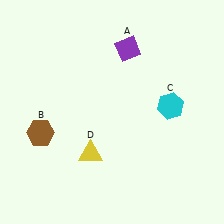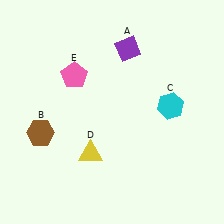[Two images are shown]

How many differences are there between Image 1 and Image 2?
There is 1 difference between the two images.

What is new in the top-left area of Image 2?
A pink pentagon (E) was added in the top-left area of Image 2.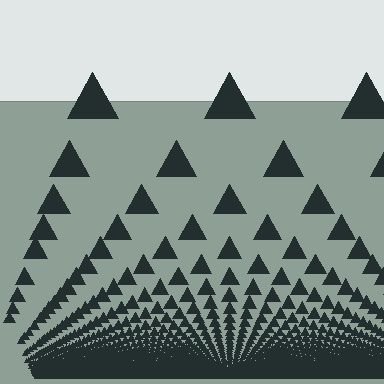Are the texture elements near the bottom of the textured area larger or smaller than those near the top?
Smaller. The gradient is inverted — elements near the bottom are smaller and denser.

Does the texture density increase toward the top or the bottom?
Density increases toward the bottom.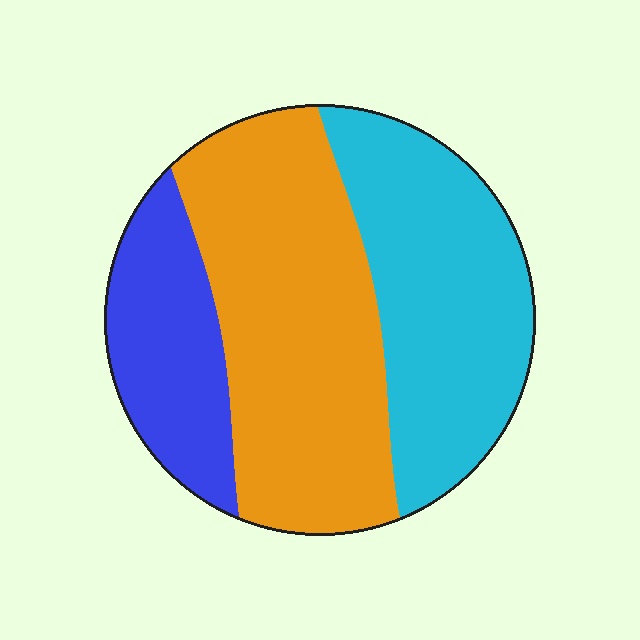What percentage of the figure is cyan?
Cyan covers about 35% of the figure.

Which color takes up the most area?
Orange, at roughly 45%.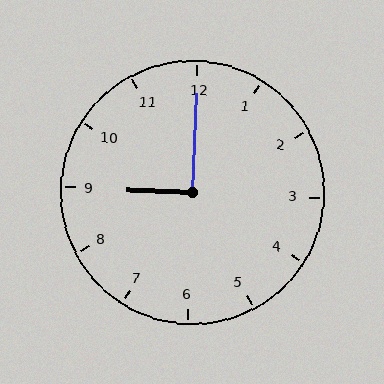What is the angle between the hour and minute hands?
Approximately 90 degrees.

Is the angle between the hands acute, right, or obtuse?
It is right.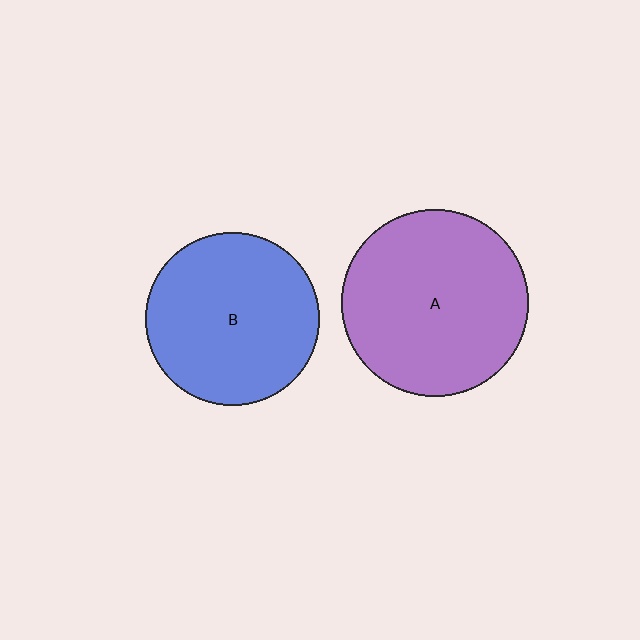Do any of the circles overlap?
No, none of the circles overlap.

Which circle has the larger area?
Circle A (purple).